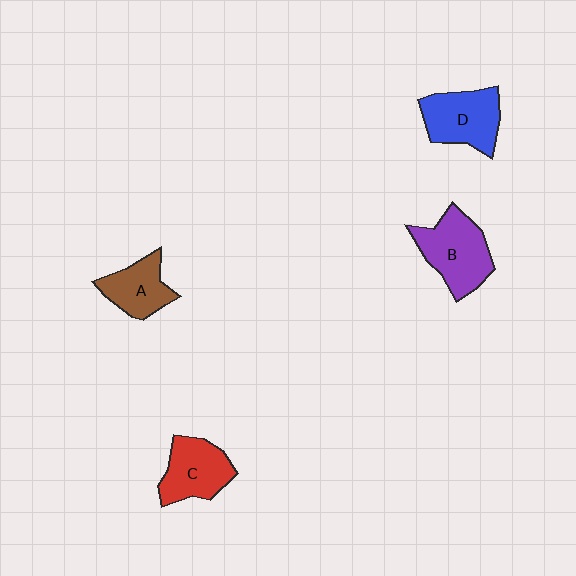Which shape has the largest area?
Shape B (purple).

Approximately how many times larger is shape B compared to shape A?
Approximately 1.4 times.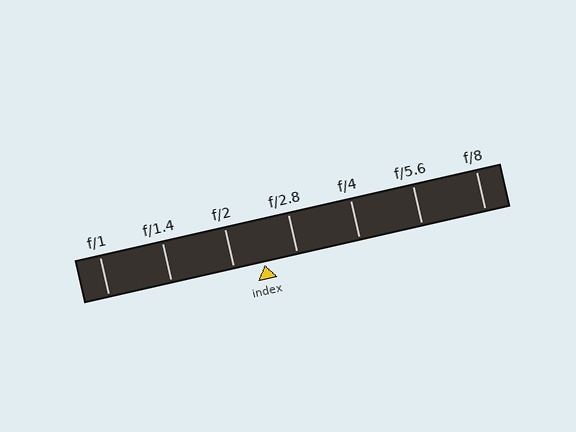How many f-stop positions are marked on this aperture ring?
There are 7 f-stop positions marked.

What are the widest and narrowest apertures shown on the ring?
The widest aperture shown is f/1 and the narrowest is f/8.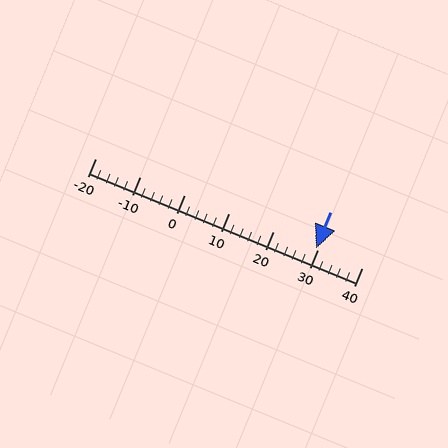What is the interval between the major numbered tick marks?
The major tick marks are spaced 10 units apart.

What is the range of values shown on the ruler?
The ruler shows values from -20 to 40.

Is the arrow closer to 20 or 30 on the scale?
The arrow is closer to 30.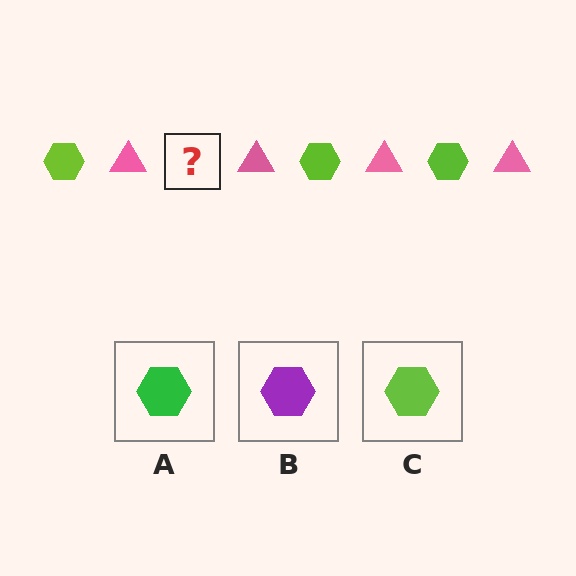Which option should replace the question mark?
Option C.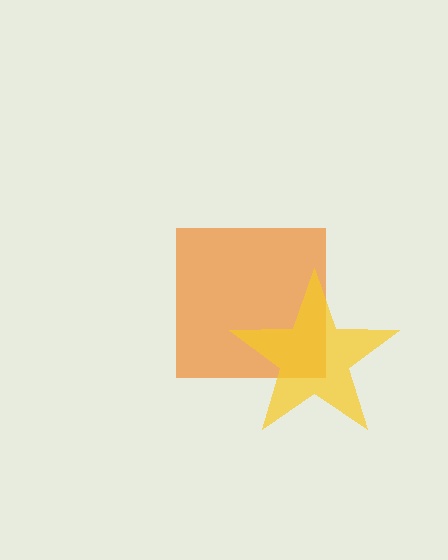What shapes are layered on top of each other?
The layered shapes are: an orange square, a yellow star.